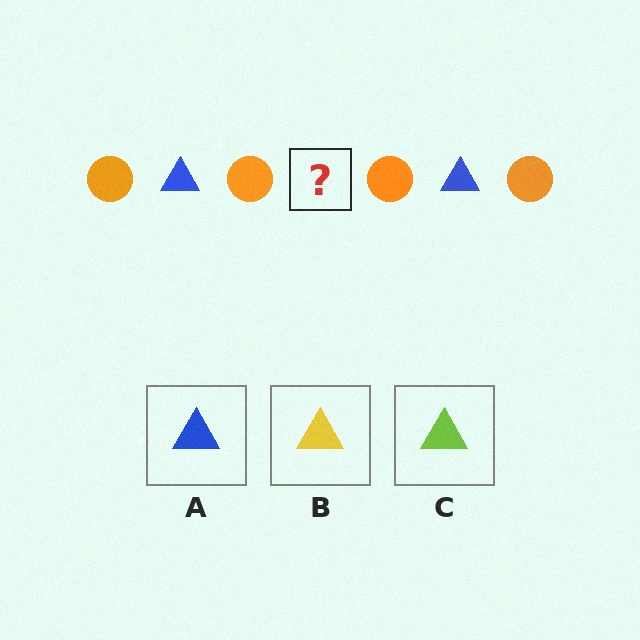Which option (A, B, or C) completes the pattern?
A.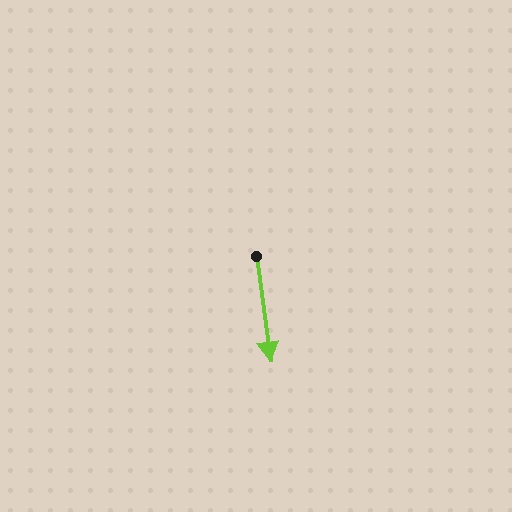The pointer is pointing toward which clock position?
Roughly 6 o'clock.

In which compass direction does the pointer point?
South.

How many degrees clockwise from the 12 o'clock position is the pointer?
Approximately 172 degrees.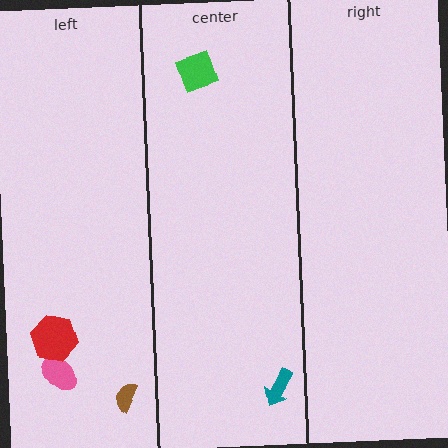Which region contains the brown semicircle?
The left region.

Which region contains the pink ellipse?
The left region.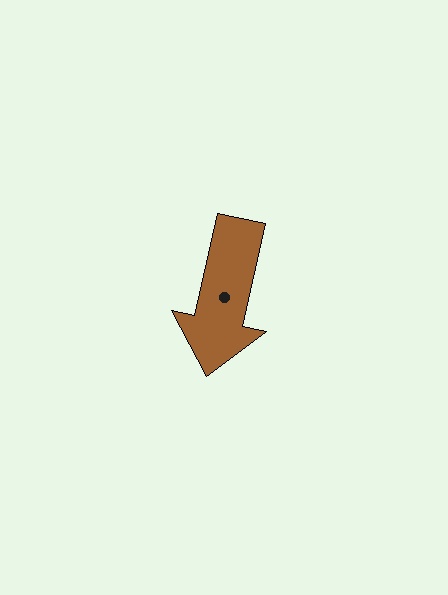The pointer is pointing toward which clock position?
Roughly 6 o'clock.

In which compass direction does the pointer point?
South.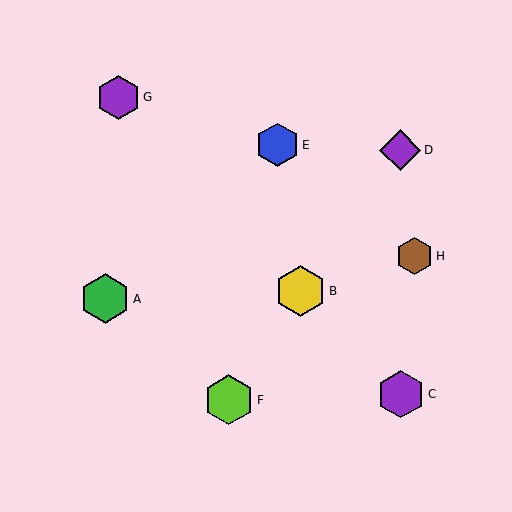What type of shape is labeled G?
Shape G is a purple hexagon.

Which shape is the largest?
The yellow hexagon (labeled B) is the largest.